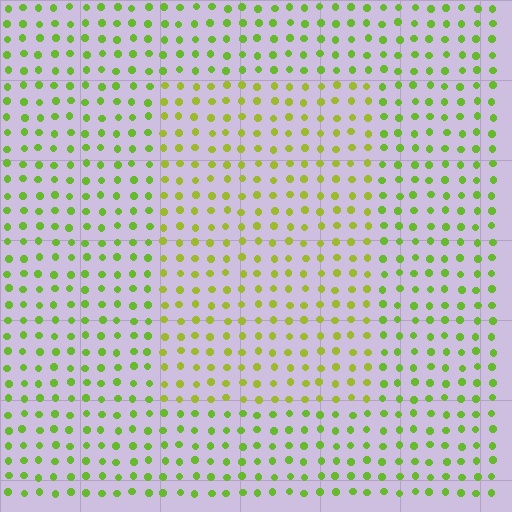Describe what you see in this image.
The image is filled with small lime elements in a uniform arrangement. A rectangle-shaped region is visible where the elements are tinted to a slightly different hue, forming a subtle color boundary.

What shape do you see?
I see a rectangle.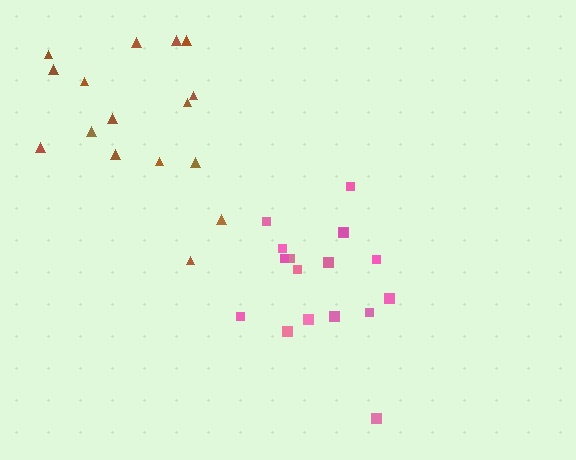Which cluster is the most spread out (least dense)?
Brown.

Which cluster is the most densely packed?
Pink.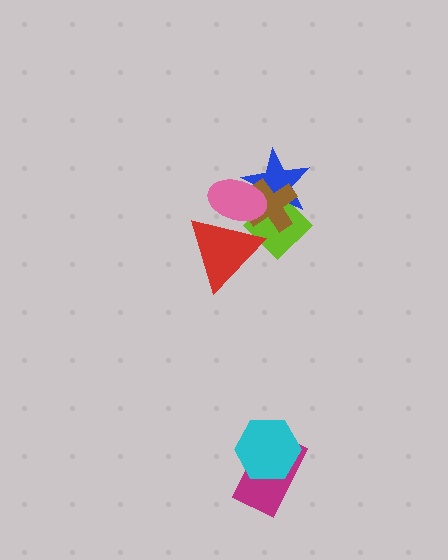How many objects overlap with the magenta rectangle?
1 object overlaps with the magenta rectangle.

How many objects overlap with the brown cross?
3 objects overlap with the brown cross.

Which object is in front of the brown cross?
The pink ellipse is in front of the brown cross.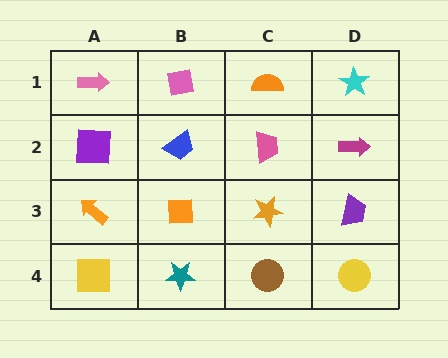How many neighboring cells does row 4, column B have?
3.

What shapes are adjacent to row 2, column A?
A pink arrow (row 1, column A), an orange arrow (row 3, column A), a blue trapezoid (row 2, column B).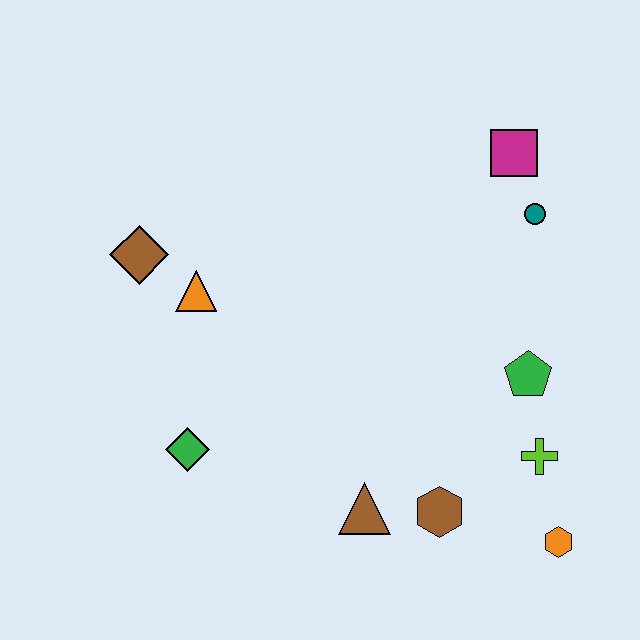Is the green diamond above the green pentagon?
No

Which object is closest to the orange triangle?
The brown diamond is closest to the orange triangle.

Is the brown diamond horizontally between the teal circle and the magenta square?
No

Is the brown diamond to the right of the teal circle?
No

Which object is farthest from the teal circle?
The green diamond is farthest from the teal circle.